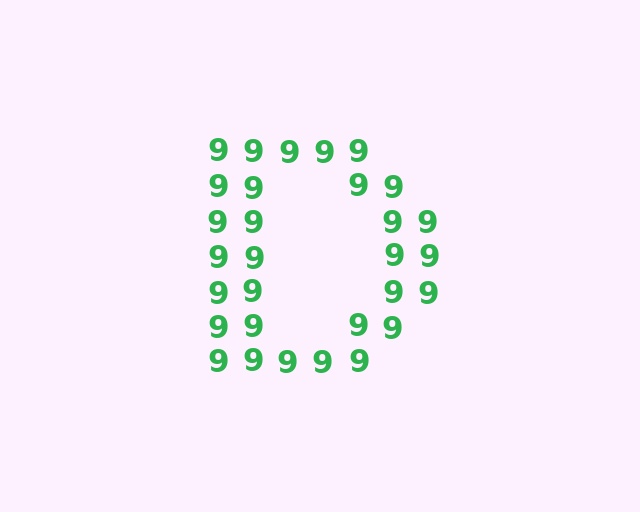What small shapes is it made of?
It is made of small digit 9's.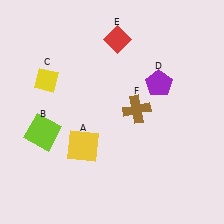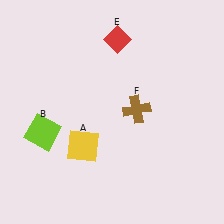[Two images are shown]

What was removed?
The purple pentagon (D), the yellow diamond (C) were removed in Image 2.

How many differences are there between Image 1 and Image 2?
There are 2 differences between the two images.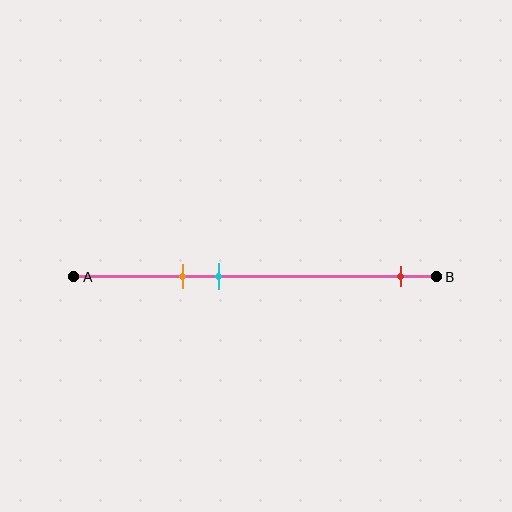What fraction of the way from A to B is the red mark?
The red mark is approximately 90% (0.9) of the way from A to B.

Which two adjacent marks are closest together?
The orange and cyan marks are the closest adjacent pair.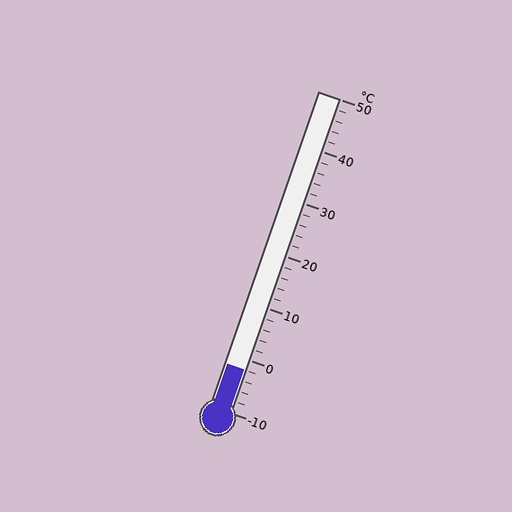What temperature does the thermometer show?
The thermometer shows approximately -2°C.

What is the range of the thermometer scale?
The thermometer scale ranges from -10°C to 50°C.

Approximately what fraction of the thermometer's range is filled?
The thermometer is filled to approximately 15% of its range.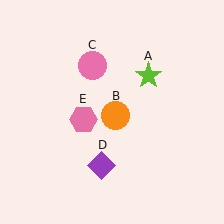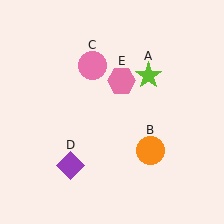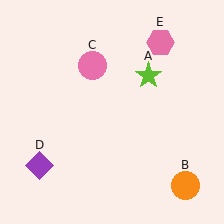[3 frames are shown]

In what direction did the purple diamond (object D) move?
The purple diamond (object D) moved left.